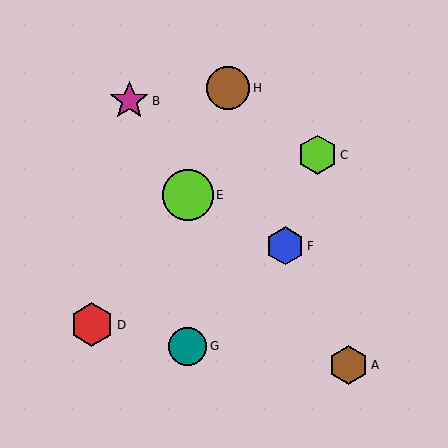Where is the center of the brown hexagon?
The center of the brown hexagon is at (349, 365).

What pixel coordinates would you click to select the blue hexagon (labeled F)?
Click at (285, 246) to select the blue hexagon F.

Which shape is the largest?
The lime circle (labeled E) is the largest.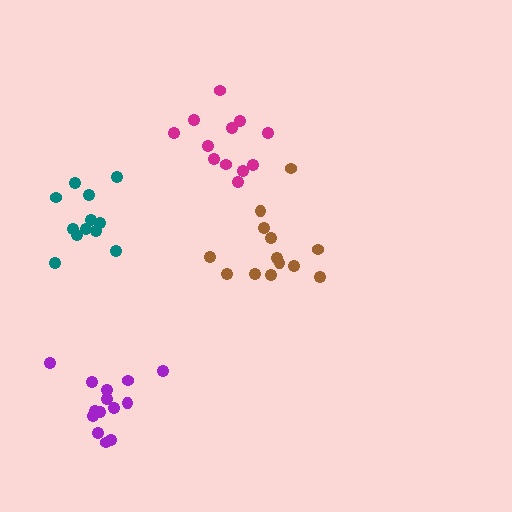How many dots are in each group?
Group 1: 14 dots, Group 2: 12 dots, Group 3: 13 dots, Group 4: 12 dots (51 total).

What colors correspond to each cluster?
The clusters are colored: purple, magenta, brown, teal.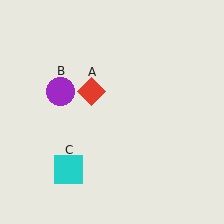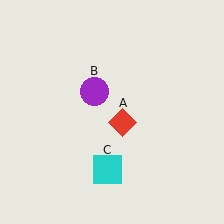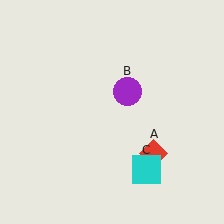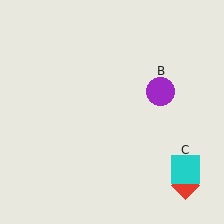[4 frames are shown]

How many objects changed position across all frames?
3 objects changed position: red diamond (object A), purple circle (object B), cyan square (object C).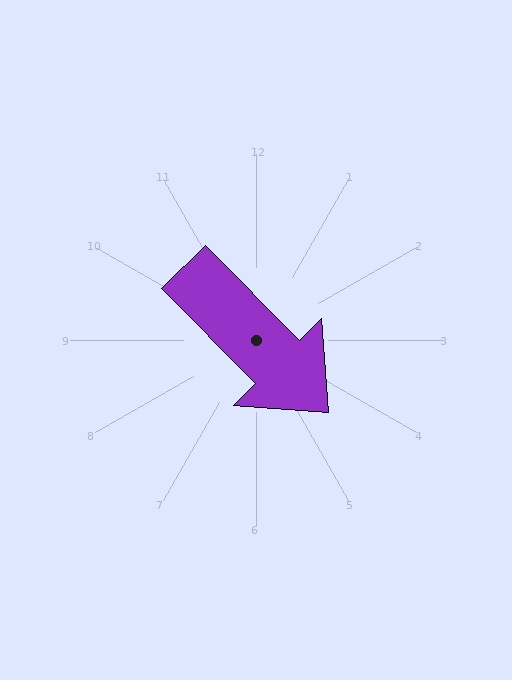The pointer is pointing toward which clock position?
Roughly 5 o'clock.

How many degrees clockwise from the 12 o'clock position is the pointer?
Approximately 135 degrees.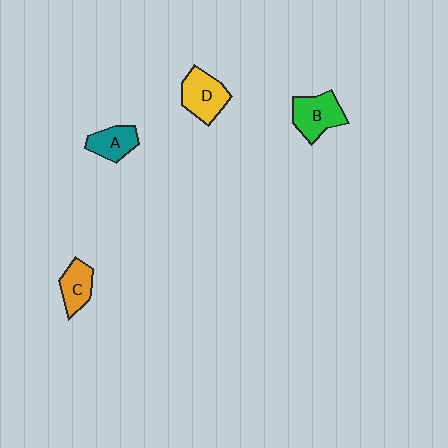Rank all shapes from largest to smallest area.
From largest to smallest: B (green), D (yellow), A (teal), C (orange).